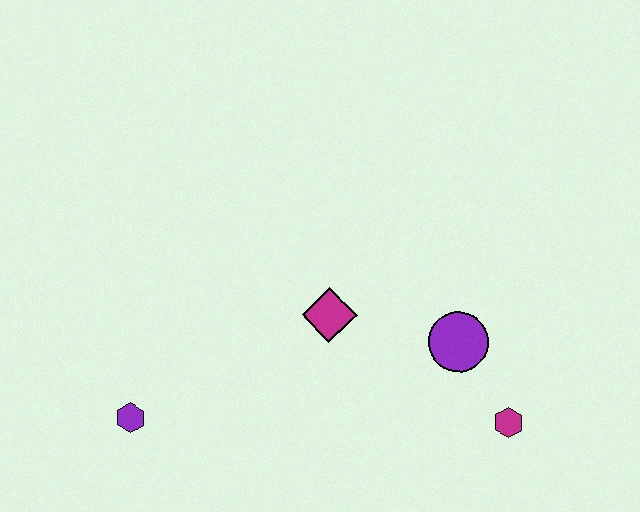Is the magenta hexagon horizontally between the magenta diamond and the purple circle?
No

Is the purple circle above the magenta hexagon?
Yes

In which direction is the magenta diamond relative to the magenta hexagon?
The magenta diamond is to the left of the magenta hexagon.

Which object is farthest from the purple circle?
The purple hexagon is farthest from the purple circle.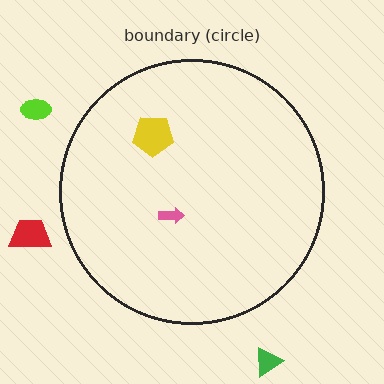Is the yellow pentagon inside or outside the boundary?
Inside.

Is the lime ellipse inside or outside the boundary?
Outside.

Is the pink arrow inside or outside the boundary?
Inside.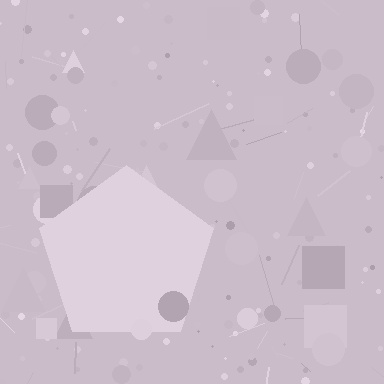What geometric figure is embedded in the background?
A pentagon is embedded in the background.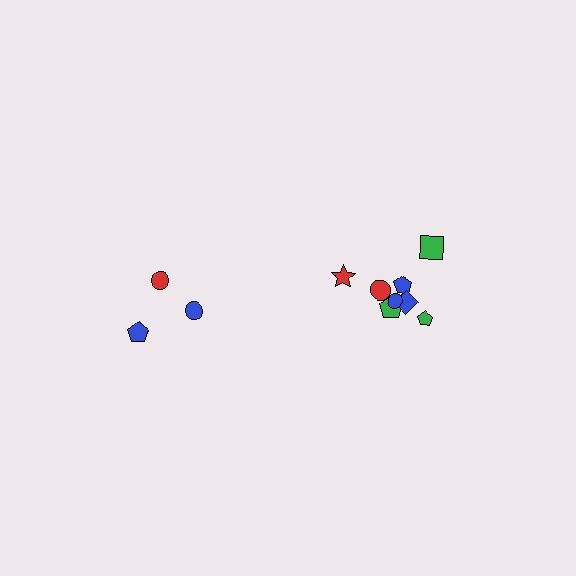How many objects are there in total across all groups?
There are 11 objects.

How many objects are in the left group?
There are 3 objects.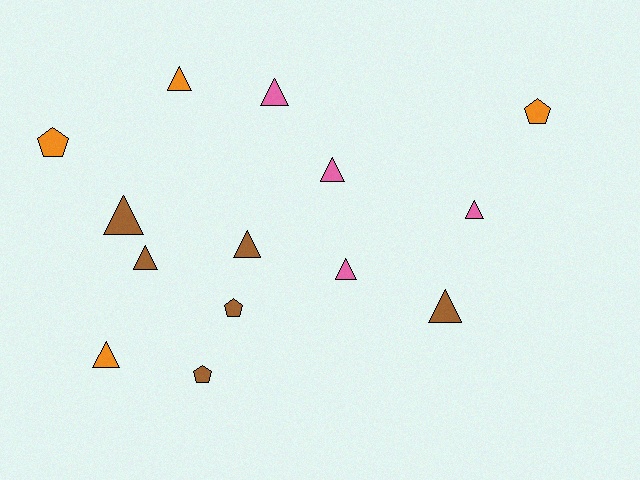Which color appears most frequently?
Brown, with 6 objects.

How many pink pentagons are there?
There are no pink pentagons.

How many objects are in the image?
There are 14 objects.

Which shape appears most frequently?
Triangle, with 10 objects.